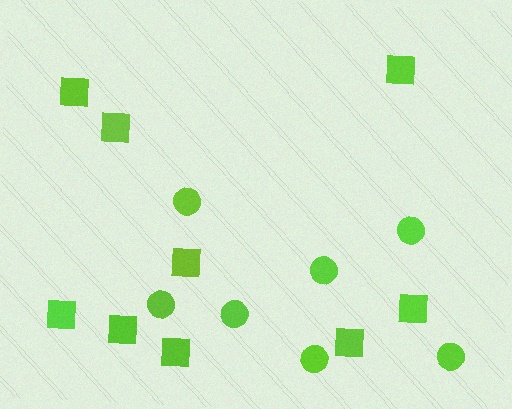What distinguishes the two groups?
There are 2 groups: one group of circles (7) and one group of squares (9).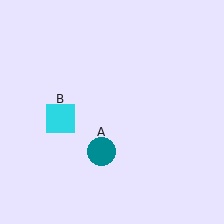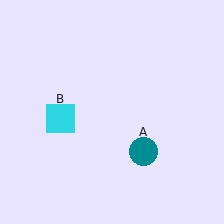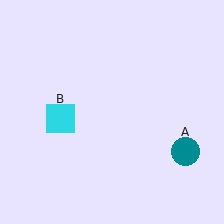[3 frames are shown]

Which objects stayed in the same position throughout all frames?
Cyan square (object B) remained stationary.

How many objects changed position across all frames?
1 object changed position: teal circle (object A).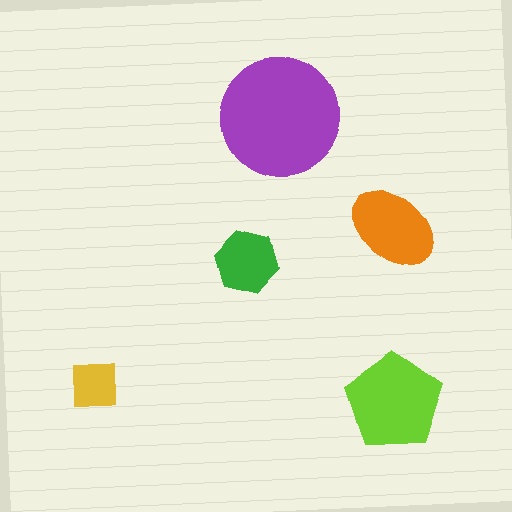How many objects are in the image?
There are 5 objects in the image.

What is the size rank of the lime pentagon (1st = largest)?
2nd.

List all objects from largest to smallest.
The purple circle, the lime pentagon, the orange ellipse, the green hexagon, the yellow square.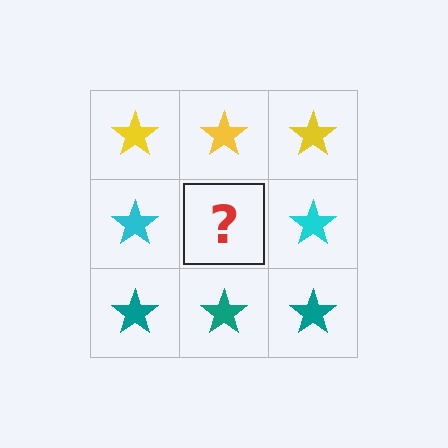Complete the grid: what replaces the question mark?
The question mark should be replaced with a cyan star.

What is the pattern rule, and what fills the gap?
The rule is that each row has a consistent color. The gap should be filled with a cyan star.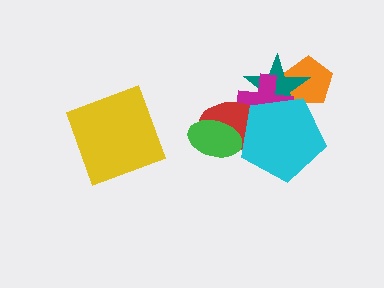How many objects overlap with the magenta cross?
4 objects overlap with the magenta cross.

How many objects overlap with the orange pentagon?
3 objects overlap with the orange pentagon.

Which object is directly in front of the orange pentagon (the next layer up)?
The teal star is directly in front of the orange pentagon.